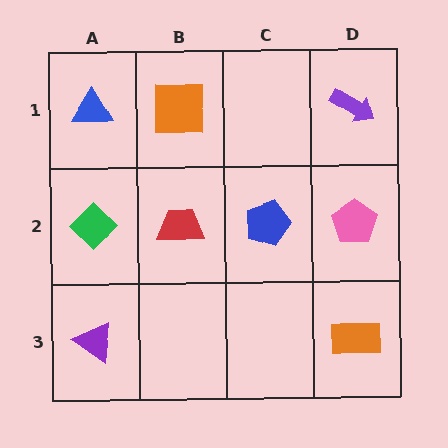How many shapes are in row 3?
2 shapes.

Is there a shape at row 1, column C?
No, that cell is empty.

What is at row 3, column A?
A purple triangle.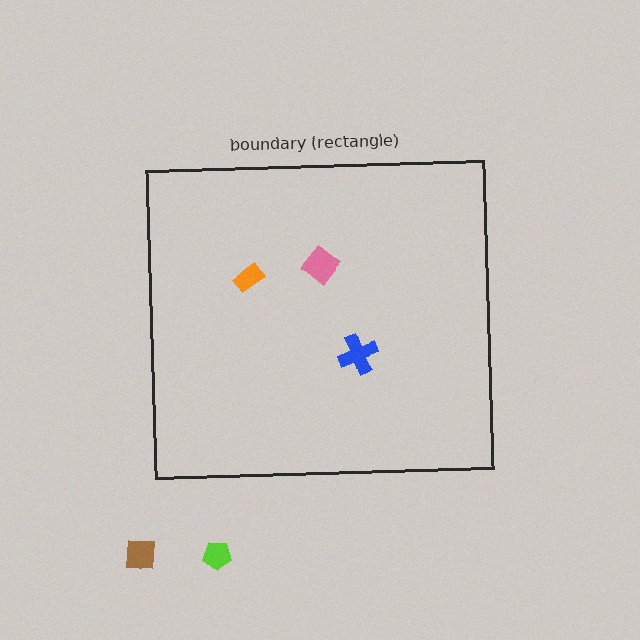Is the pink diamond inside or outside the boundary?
Inside.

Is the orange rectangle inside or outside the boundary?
Inside.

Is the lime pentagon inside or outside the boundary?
Outside.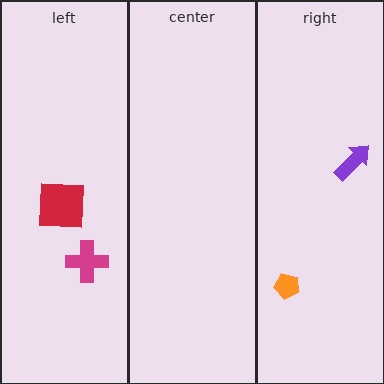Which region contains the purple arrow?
The right region.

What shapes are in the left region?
The red square, the magenta cross.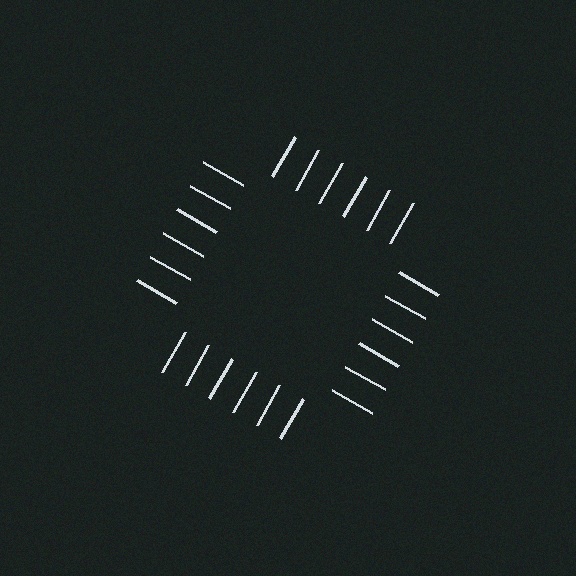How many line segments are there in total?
24 — 6 along each of the 4 edges.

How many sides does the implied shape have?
4 sides — the line-ends trace a square.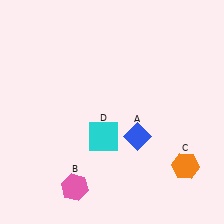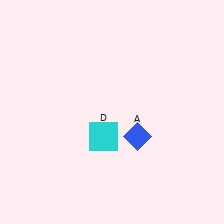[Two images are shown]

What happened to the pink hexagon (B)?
The pink hexagon (B) was removed in Image 2. It was in the bottom-left area of Image 1.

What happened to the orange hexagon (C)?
The orange hexagon (C) was removed in Image 2. It was in the bottom-right area of Image 1.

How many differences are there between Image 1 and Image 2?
There are 2 differences between the two images.